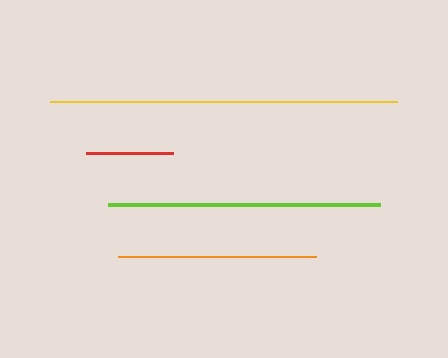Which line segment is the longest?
The yellow line is the longest at approximately 348 pixels.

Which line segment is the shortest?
The red line is the shortest at approximately 88 pixels.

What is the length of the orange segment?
The orange segment is approximately 198 pixels long.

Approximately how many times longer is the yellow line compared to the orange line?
The yellow line is approximately 1.8 times the length of the orange line.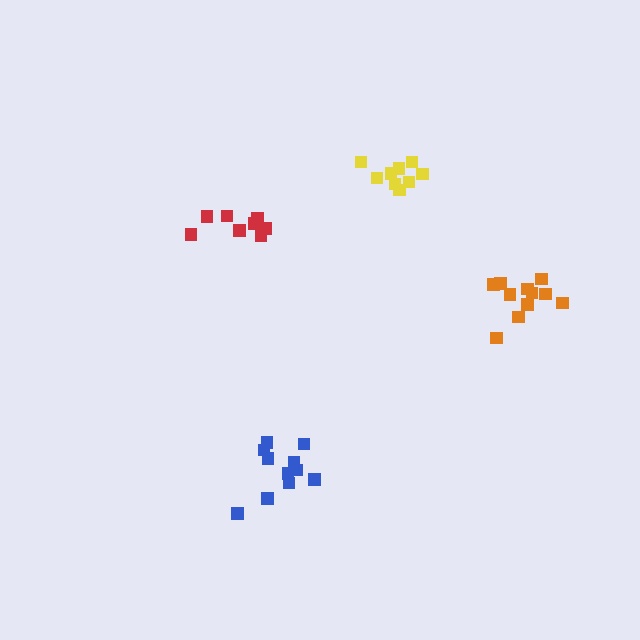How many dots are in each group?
Group 1: 9 dots, Group 2: 11 dots, Group 3: 8 dots, Group 4: 11 dots (39 total).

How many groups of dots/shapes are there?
There are 4 groups.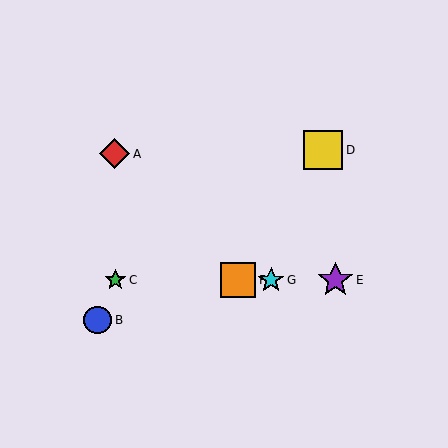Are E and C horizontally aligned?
Yes, both are at y≈280.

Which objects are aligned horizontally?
Objects C, E, F, G are aligned horizontally.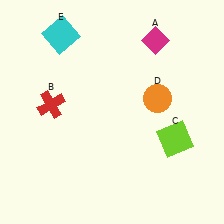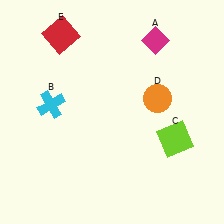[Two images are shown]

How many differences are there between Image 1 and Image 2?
There are 2 differences between the two images.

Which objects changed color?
B changed from red to cyan. E changed from cyan to red.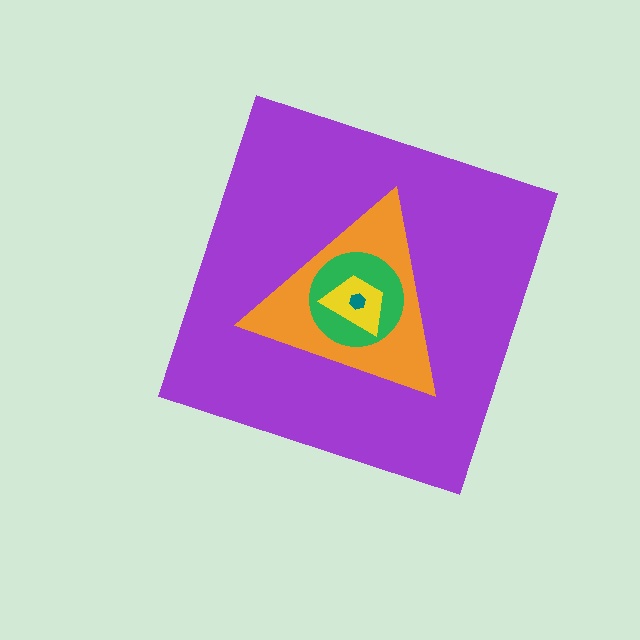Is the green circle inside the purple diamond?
Yes.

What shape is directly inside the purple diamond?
The orange triangle.